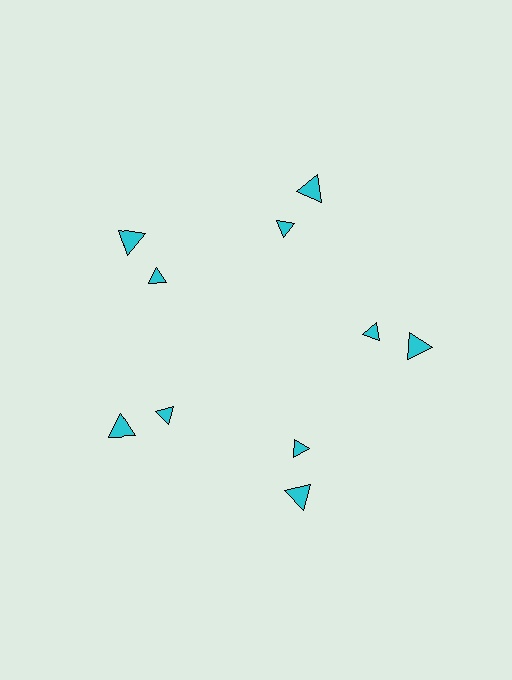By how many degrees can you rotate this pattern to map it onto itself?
The pattern maps onto itself every 72 degrees of rotation.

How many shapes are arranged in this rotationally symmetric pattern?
There are 10 shapes, arranged in 5 groups of 2.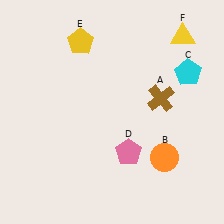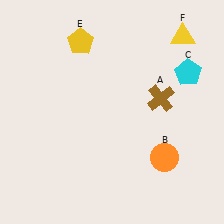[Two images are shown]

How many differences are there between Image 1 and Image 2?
There is 1 difference between the two images.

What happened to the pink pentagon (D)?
The pink pentagon (D) was removed in Image 2. It was in the bottom-right area of Image 1.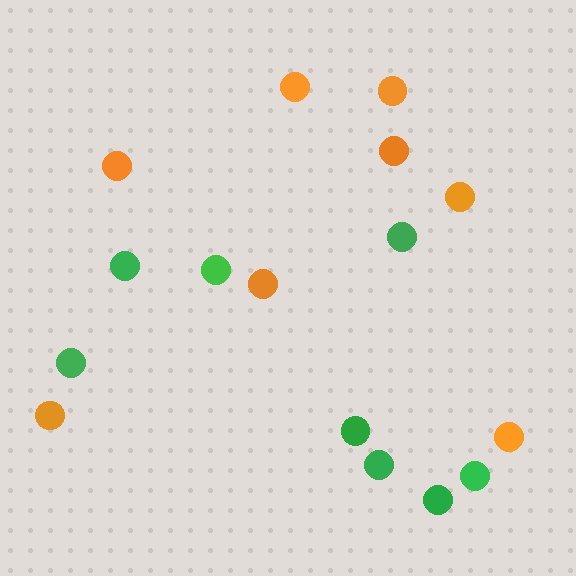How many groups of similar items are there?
There are 2 groups: one group of green circles (8) and one group of orange circles (8).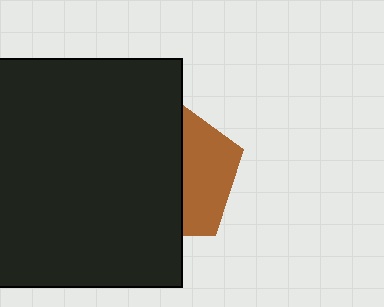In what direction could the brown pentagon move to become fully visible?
The brown pentagon could move right. That would shift it out from behind the black rectangle entirely.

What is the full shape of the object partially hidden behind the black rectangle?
The partially hidden object is a brown pentagon.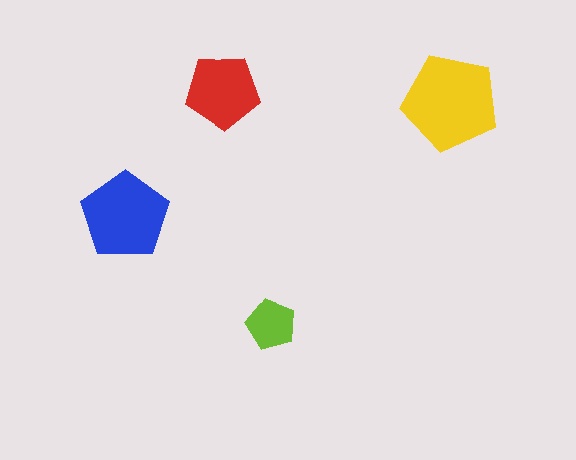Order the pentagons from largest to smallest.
the yellow one, the blue one, the red one, the lime one.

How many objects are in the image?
There are 4 objects in the image.